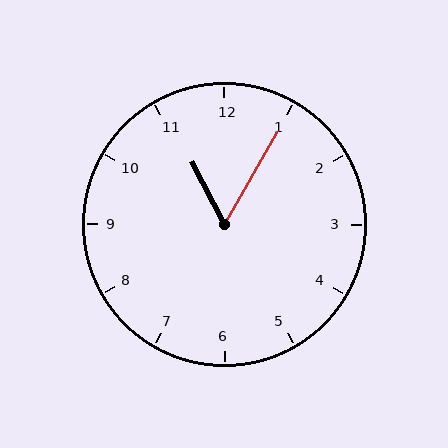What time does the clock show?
11:05.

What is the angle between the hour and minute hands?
Approximately 58 degrees.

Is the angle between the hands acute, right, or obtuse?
It is acute.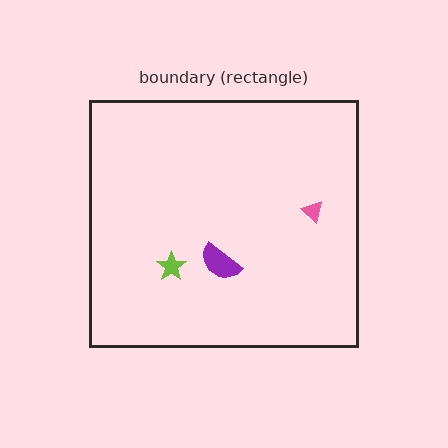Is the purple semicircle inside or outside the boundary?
Inside.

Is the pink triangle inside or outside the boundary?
Inside.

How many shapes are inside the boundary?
3 inside, 0 outside.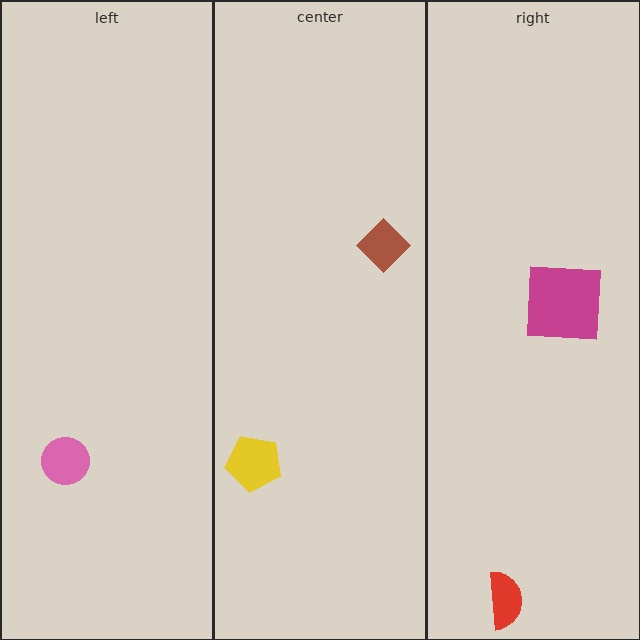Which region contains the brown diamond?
The center region.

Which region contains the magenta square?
The right region.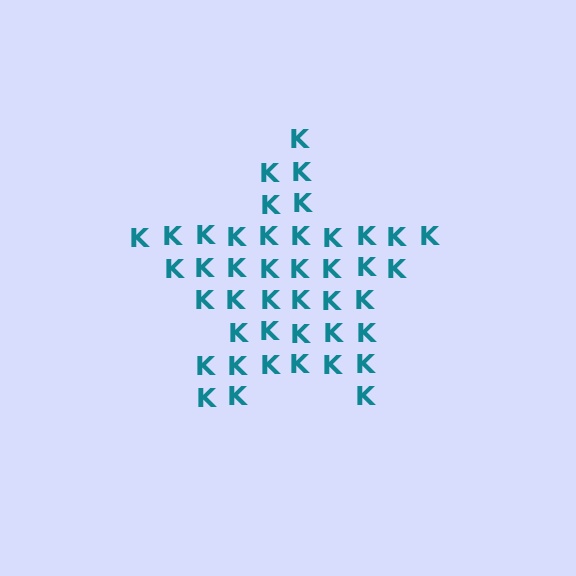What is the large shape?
The large shape is a star.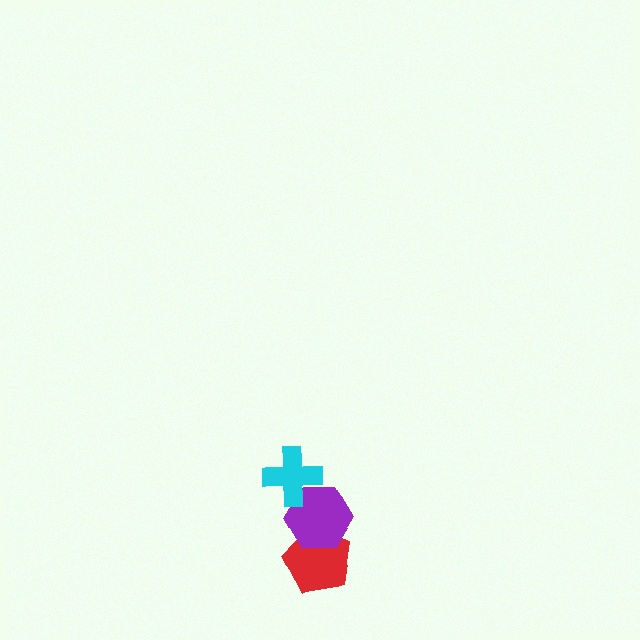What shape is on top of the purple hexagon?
The cyan cross is on top of the purple hexagon.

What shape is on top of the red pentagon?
The purple hexagon is on top of the red pentagon.